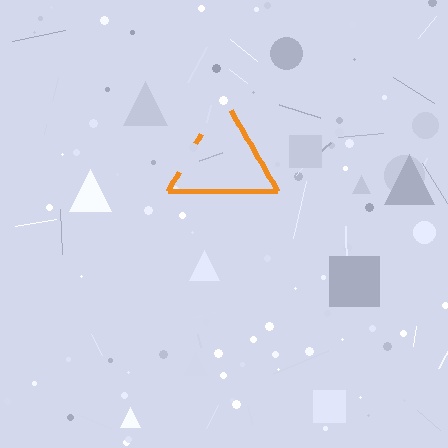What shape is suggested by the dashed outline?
The dashed outline suggests a triangle.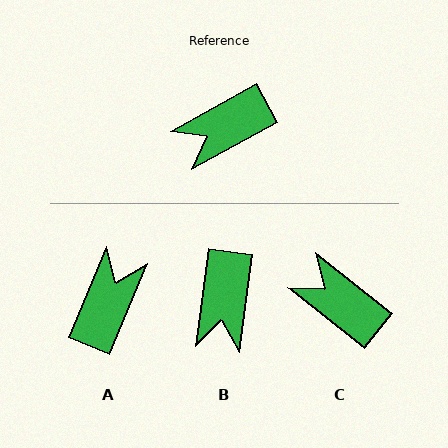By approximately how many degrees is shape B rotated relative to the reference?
Approximately 53 degrees counter-clockwise.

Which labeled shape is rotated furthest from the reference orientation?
A, about 142 degrees away.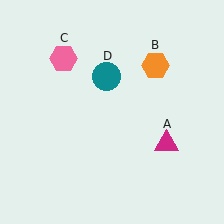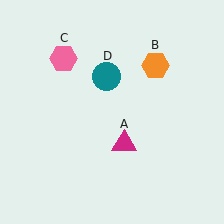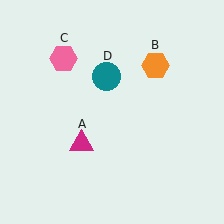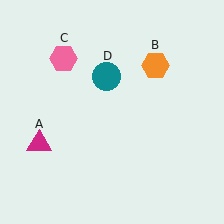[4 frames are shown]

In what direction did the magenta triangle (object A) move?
The magenta triangle (object A) moved left.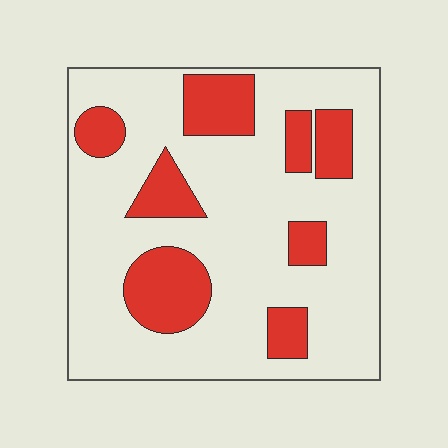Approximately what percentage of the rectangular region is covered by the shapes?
Approximately 25%.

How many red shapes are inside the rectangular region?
8.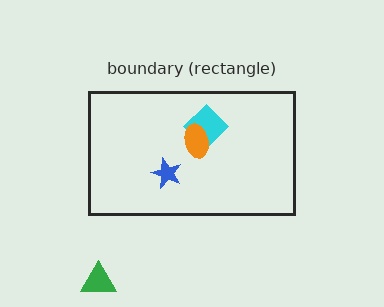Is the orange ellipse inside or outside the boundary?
Inside.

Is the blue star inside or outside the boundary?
Inside.